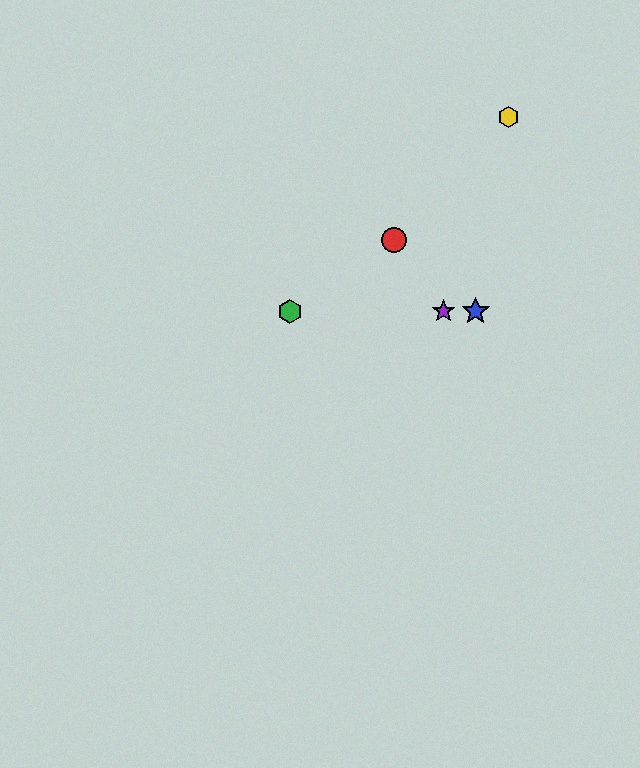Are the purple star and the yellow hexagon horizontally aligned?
No, the purple star is at y≈311 and the yellow hexagon is at y≈117.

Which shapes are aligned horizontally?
The blue star, the green hexagon, the purple star are aligned horizontally.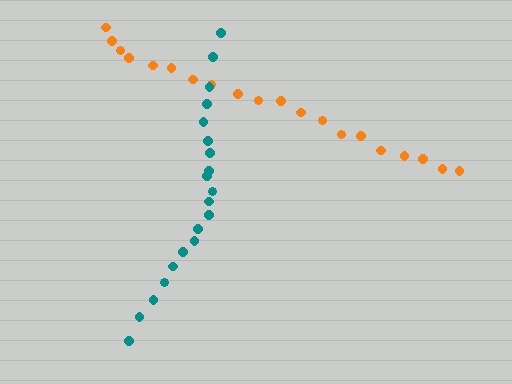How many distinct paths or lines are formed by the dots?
There are 2 distinct paths.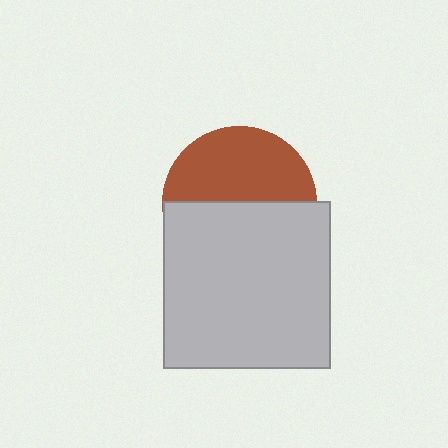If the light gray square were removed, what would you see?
You would see the complete brown circle.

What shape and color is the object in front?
The object in front is a light gray square.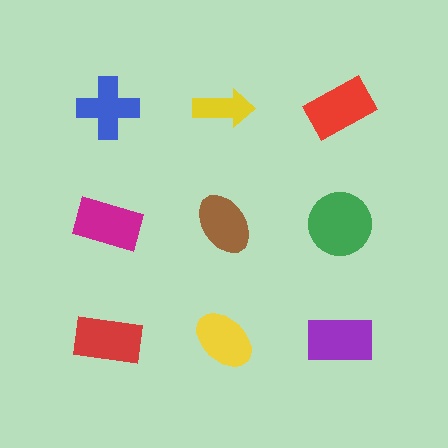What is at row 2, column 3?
A green circle.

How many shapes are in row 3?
3 shapes.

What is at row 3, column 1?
A red rectangle.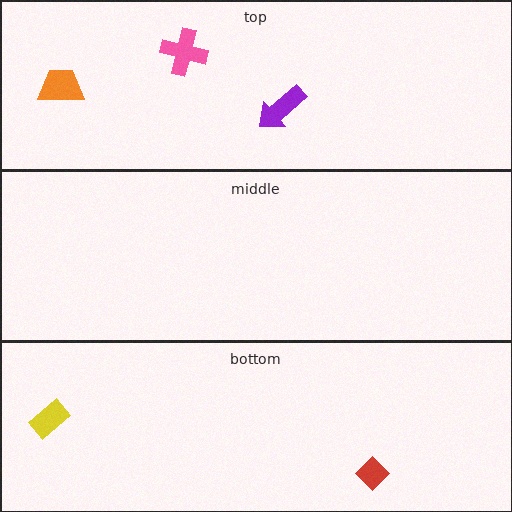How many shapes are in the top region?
3.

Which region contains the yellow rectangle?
The bottom region.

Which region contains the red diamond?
The bottom region.